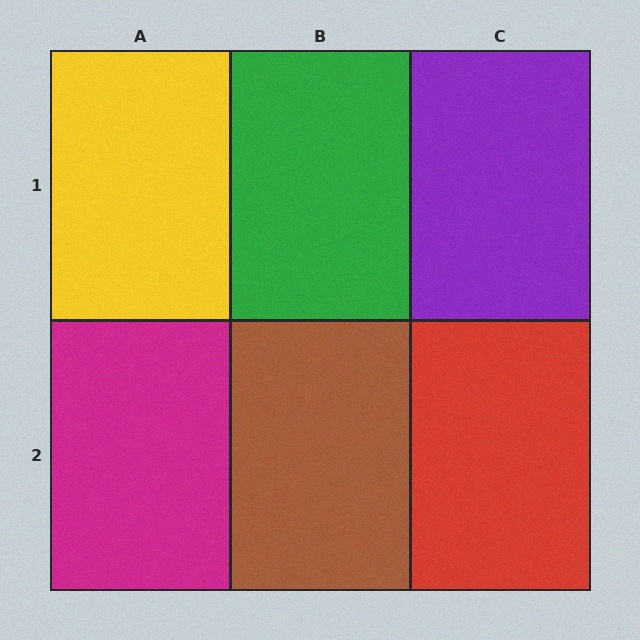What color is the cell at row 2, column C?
Red.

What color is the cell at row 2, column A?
Magenta.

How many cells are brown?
1 cell is brown.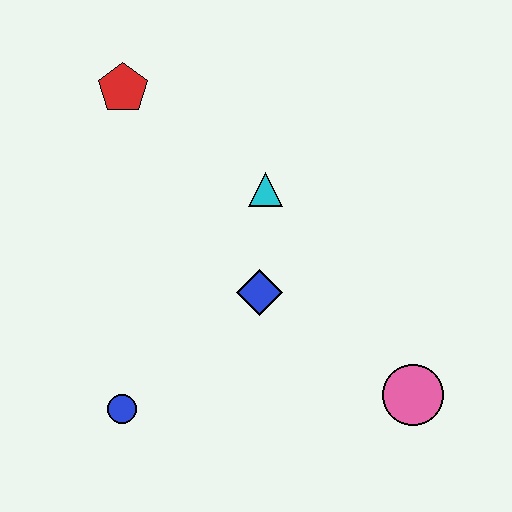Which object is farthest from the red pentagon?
The pink circle is farthest from the red pentagon.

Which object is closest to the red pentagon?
The cyan triangle is closest to the red pentagon.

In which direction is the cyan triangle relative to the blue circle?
The cyan triangle is above the blue circle.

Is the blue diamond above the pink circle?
Yes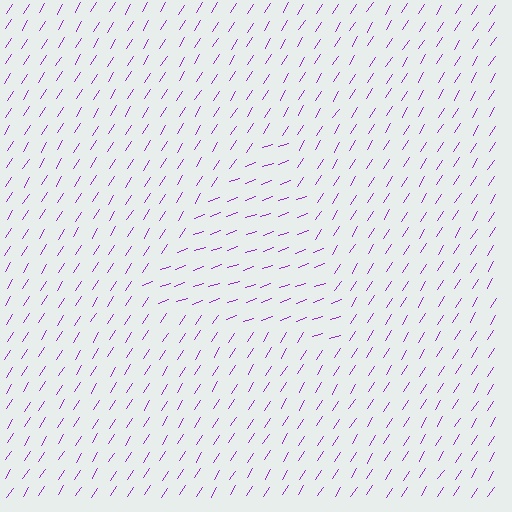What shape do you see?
I see a triangle.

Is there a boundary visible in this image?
Yes, there is a texture boundary formed by a change in line orientation.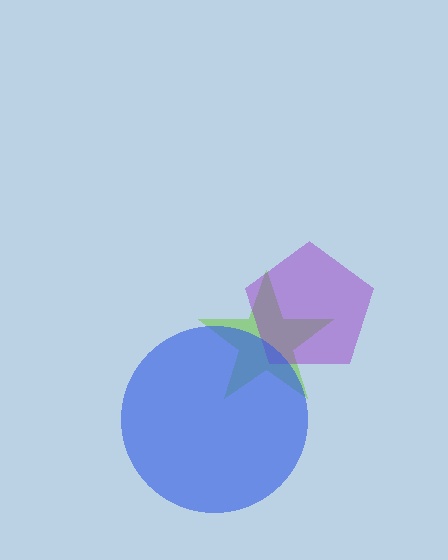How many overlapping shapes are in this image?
There are 3 overlapping shapes in the image.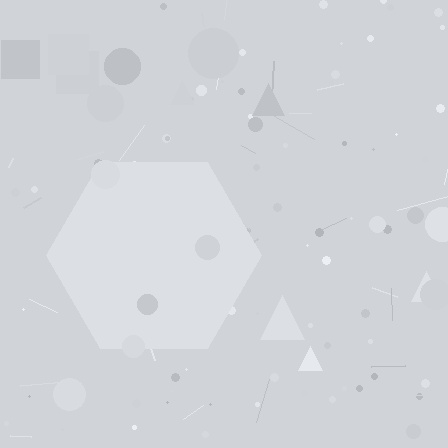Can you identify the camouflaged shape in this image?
The camouflaged shape is a hexagon.